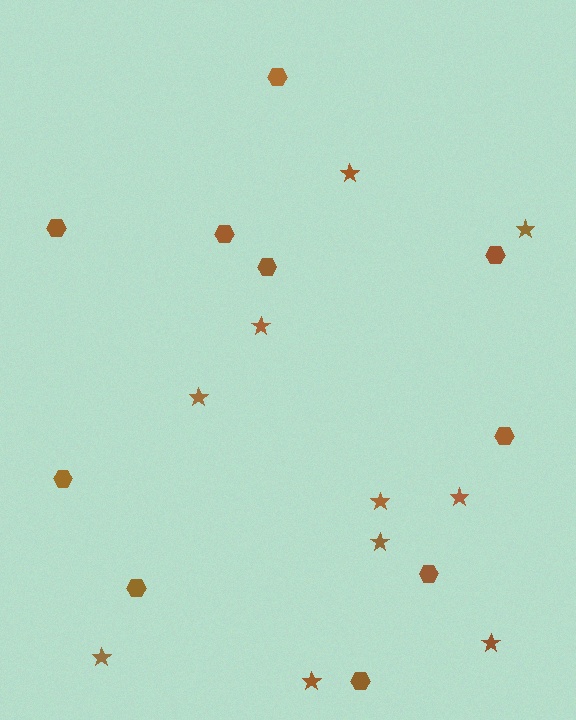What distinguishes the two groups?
There are 2 groups: one group of hexagons (10) and one group of stars (10).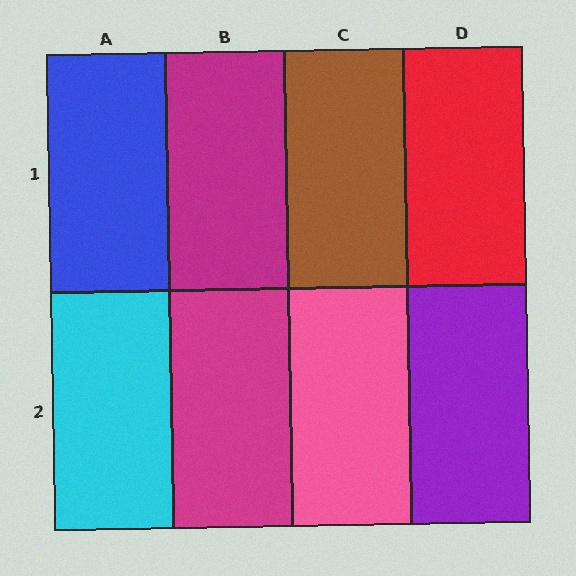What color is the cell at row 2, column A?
Cyan.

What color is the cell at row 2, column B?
Magenta.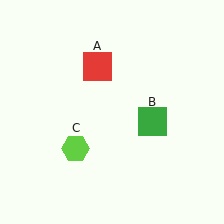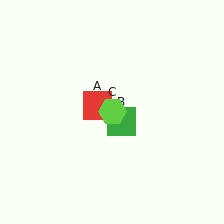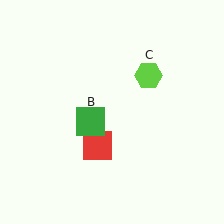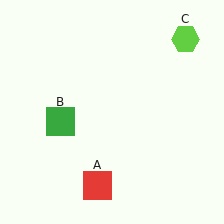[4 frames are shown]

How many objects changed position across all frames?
3 objects changed position: red square (object A), green square (object B), lime hexagon (object C).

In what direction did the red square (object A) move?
The red square (object A) moved down.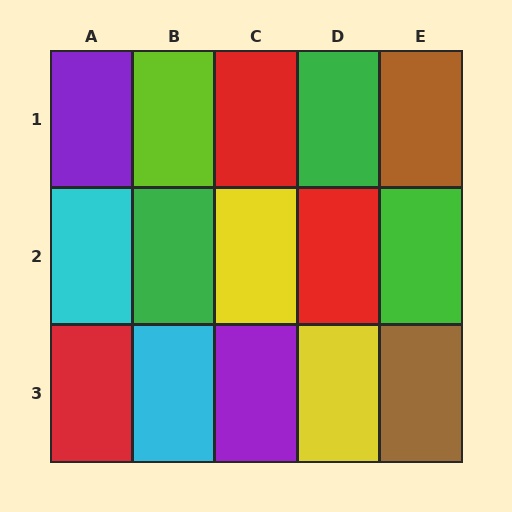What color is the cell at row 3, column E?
Brown.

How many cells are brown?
2 cells are brown.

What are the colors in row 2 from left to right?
Cyan, green, yellow, red, green.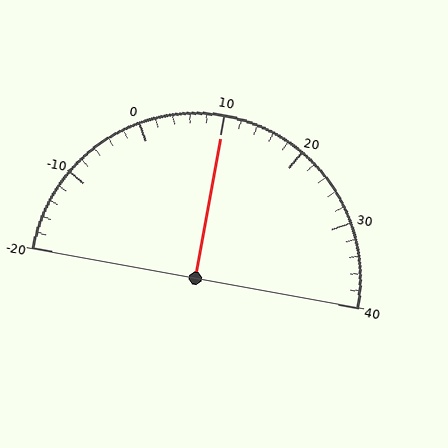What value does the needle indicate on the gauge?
The needle indicates approximately 10.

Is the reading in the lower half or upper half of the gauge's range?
The reading is in the upper half of the range (-20 to 40).